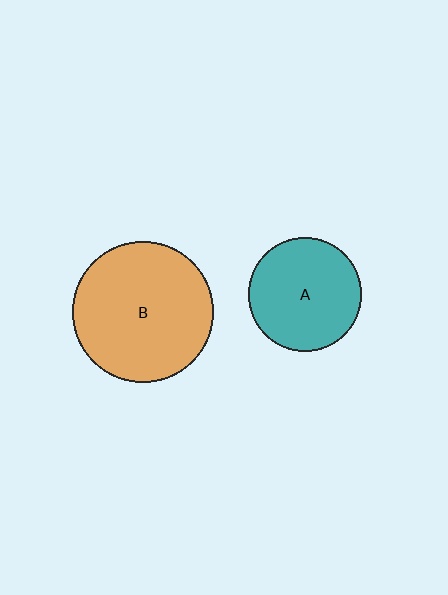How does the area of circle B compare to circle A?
Approximately 1.6 times.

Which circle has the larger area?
Circle B (orange).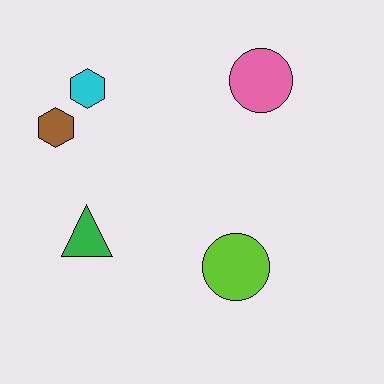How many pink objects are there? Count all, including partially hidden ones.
There is 1 pink object.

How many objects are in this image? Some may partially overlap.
There are 5 objects.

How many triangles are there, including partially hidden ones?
There is 1 triangle.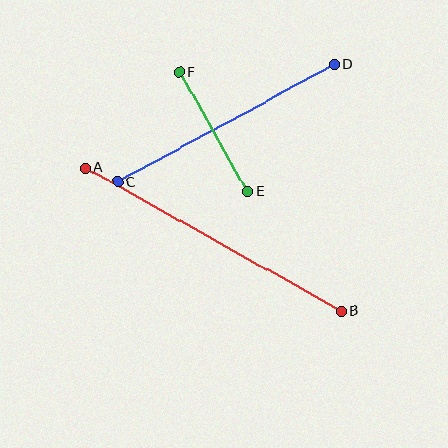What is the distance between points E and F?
The distance is approximately 137 pixels.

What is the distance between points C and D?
The distance is approximately 247 pixels.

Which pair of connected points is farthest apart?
Points A and B are farthest apart.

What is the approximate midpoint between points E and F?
The midpoint is at approximately (214, 132) pixels.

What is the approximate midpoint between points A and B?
The midpoint is at approximately (213, 239) pixels.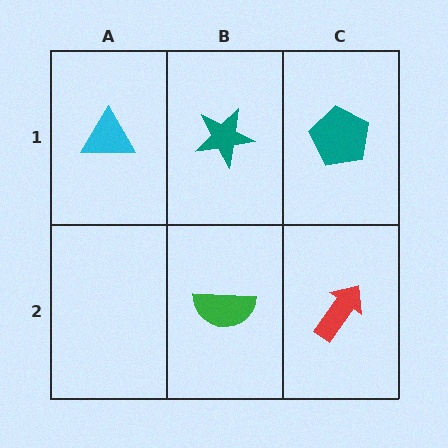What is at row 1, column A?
A cyan triangle.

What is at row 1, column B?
A teal star.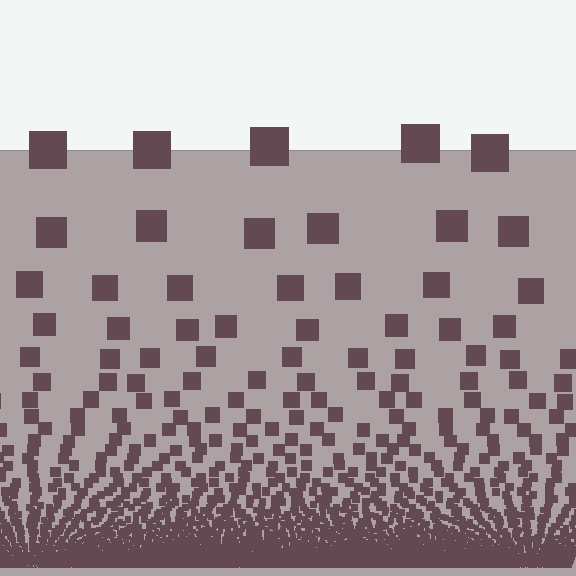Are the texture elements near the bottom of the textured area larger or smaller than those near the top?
Smaller. The gradient is inverted — elements near the bottom are smaller and denser.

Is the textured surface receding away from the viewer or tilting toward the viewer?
The surface appears to tilt toward the viewer. Texture elements get larger and sparser toward the top.